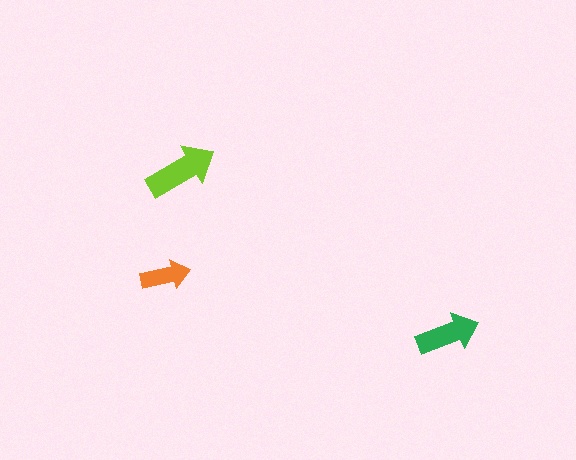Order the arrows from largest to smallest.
the lime one, the green one, the orange one.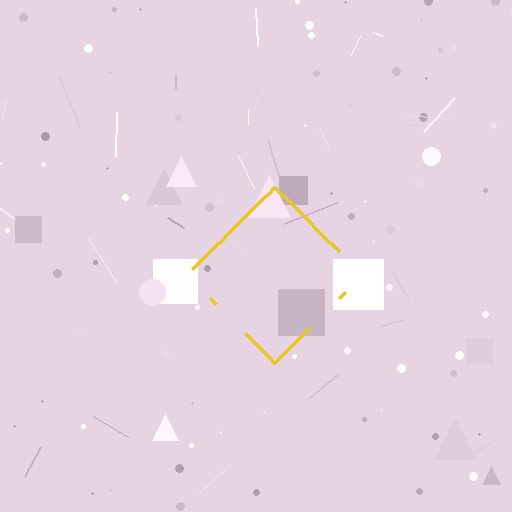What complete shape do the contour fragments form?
The contour fragments form a diamond.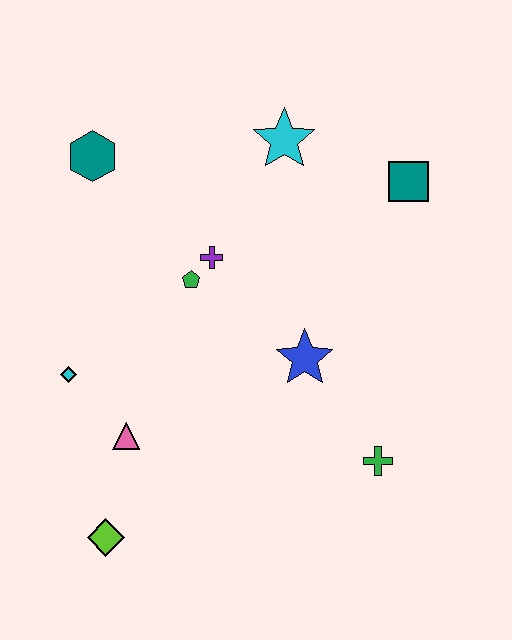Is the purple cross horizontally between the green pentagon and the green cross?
Yes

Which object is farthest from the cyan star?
The lime diamond is farthest from the cyan star.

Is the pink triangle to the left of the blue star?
Yes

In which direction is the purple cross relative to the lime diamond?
The purple cross is above the lime diamond.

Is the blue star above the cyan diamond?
Yes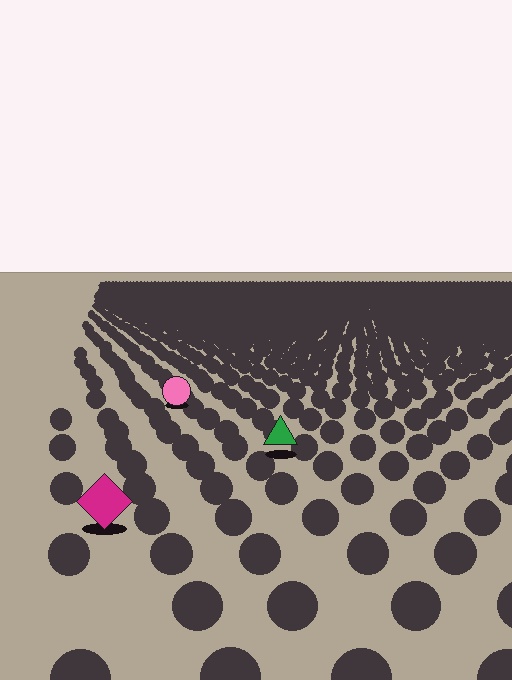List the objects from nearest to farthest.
From nearest to farthest: the magenta diamond, the green triangle, the pink circle.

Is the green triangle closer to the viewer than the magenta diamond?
No. The magenta diamond is closer — you can tell from the texture gradient: the ground texture is coarser near it.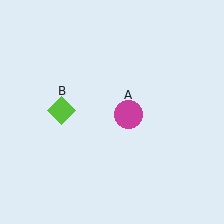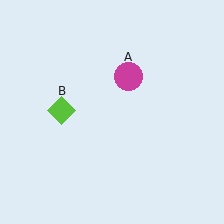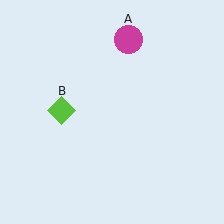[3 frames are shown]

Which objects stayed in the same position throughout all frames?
Lime diamond (object B) remained stationary.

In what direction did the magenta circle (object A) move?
The magenta circle (object A) moved up.